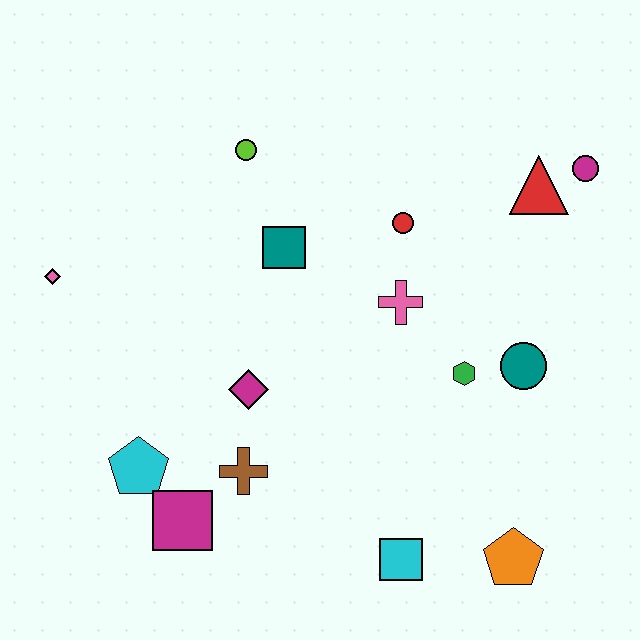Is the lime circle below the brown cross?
No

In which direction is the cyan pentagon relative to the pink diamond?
The cyan pentagon is below the pink diamond.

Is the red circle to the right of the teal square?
Yes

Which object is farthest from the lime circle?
The orange pentagon is farthest from the lime circle.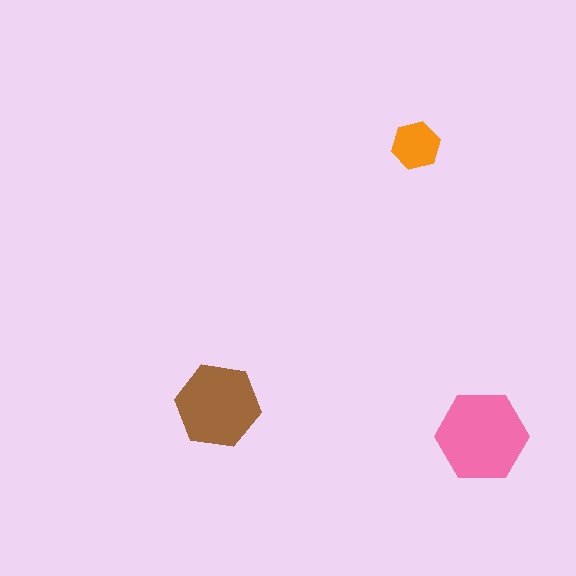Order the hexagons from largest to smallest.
the pink one, the brown one, the orange one.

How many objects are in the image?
There are 3 objects in the image.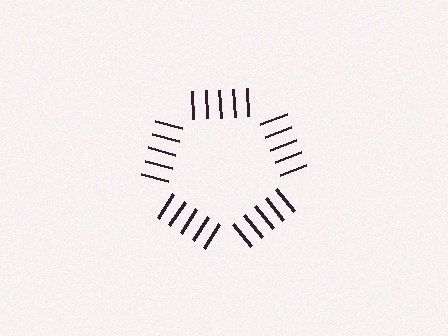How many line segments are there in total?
25 — 5 along each of the 5 edges.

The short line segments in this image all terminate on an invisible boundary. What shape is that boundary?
An illusory pentagon — the line segments terminate on its edges but no continuous stroke is drawn.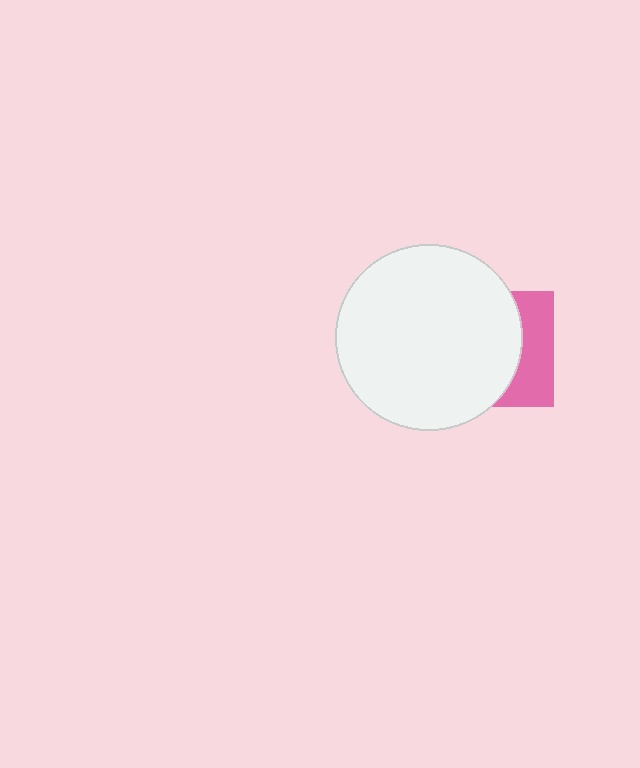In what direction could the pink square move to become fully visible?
The pink square could move right. That would shift it out from behind the white circle entirely.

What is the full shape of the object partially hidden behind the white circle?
The partially hidden object is a pink square.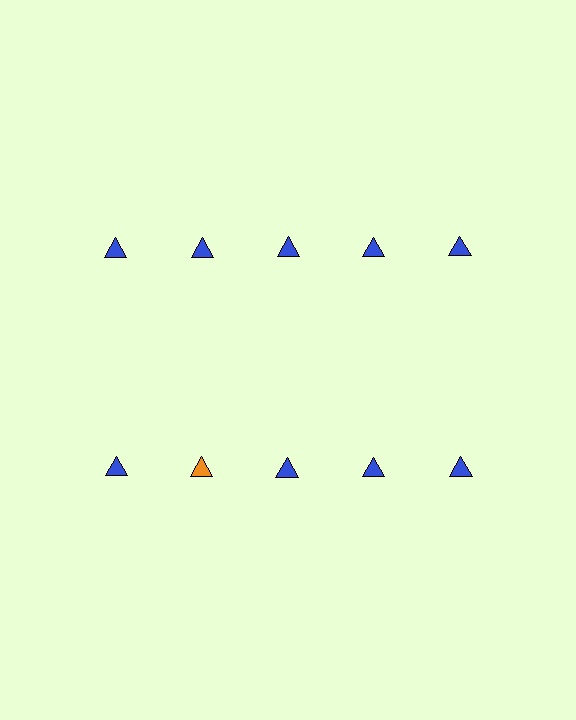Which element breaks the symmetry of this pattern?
The orange triangle in the second row, second from left column breaks the symmetry. All other shapes are blue triangles.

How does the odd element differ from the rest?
It has a different color: orange instead of blue.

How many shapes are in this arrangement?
There are 10 shapes arranged in a grid pattern.